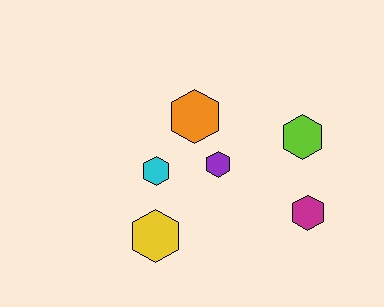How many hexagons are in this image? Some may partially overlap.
There are 6 hexagons.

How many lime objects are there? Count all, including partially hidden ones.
There is 1 lime object.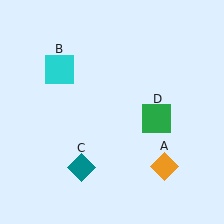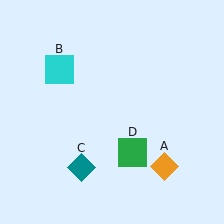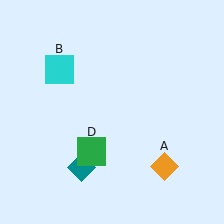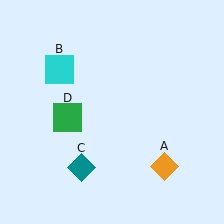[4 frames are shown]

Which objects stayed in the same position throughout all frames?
Orange diamond (object A) and cyan square (object B) and teal diamond (object C) remained stationary.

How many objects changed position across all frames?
1 object changed position: green square (object D).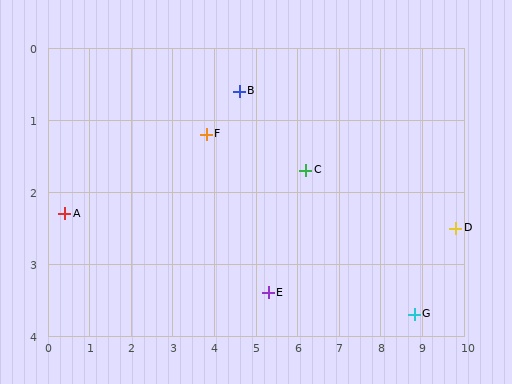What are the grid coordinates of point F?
Point F is at approximately (3.8, 1.2).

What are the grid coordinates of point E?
Point E is at approximately (5.3, 3.4).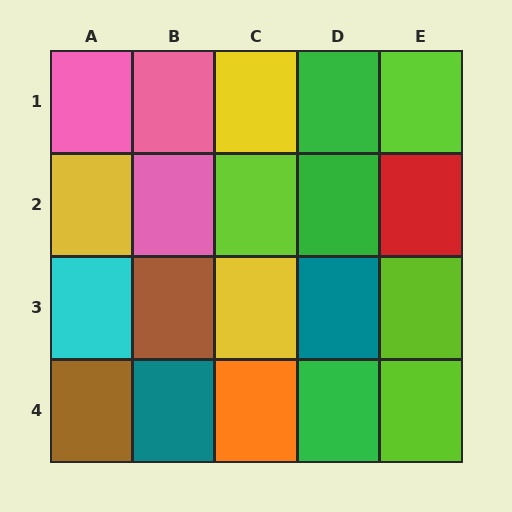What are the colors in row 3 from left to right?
Cyan, brown, yellow, teal, lime.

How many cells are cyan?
1 cell is cyan.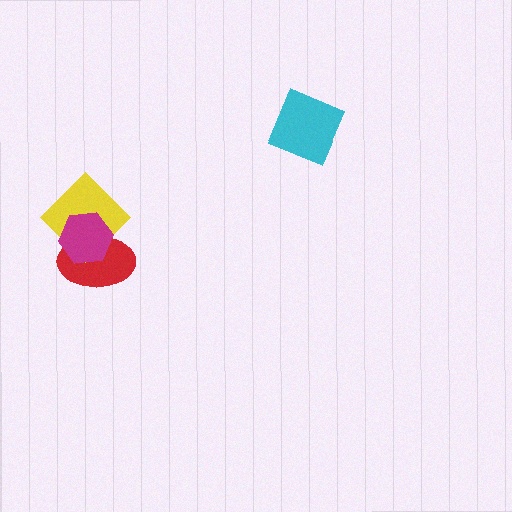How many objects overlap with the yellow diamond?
2 objects overlap with the yellow diamond.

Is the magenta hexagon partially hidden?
No, no other shape covers it.